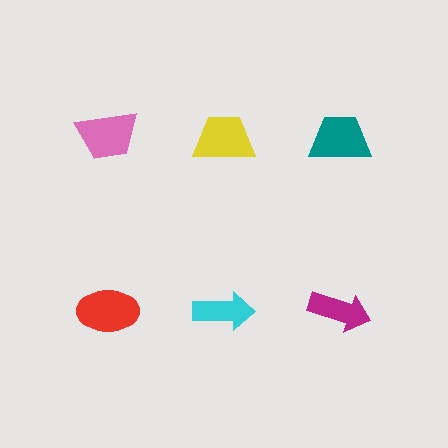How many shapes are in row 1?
3 shapes.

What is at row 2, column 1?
A red ellipse.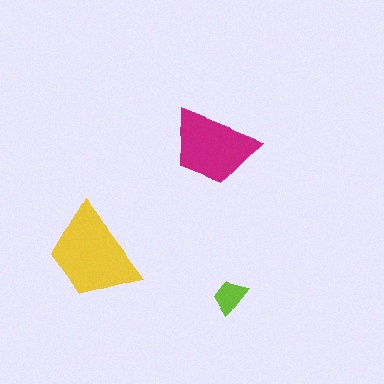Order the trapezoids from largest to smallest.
the yellow one, the magenta one, the lime one.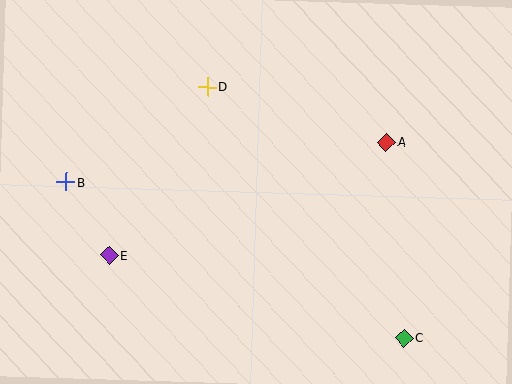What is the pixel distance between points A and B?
The distance between A and B is 323 pixels.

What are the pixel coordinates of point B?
Point B is at (66, 182).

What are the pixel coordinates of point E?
Point E is at (109, 255).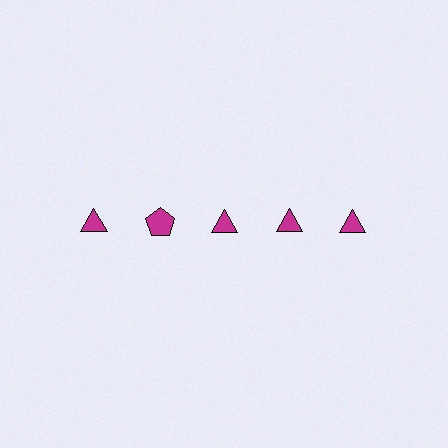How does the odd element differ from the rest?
It has a different shape: pentagon instead of triangle.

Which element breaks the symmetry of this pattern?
The magenta pentagon in the top row, second from left column breaks the symmetry. All other shapes are magenta triangles.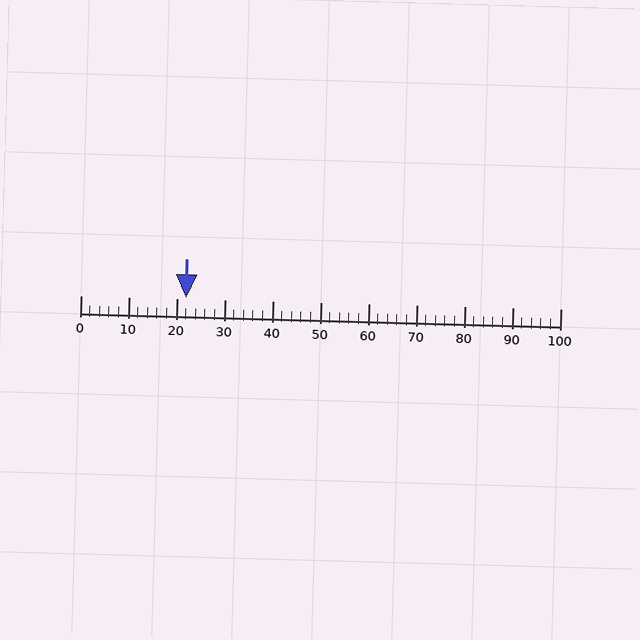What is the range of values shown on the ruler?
The ruler shows values from 0 to 100.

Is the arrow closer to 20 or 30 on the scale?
The arrow is closer to 20.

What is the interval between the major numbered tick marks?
The major tick marks are spaced 10 units apart.